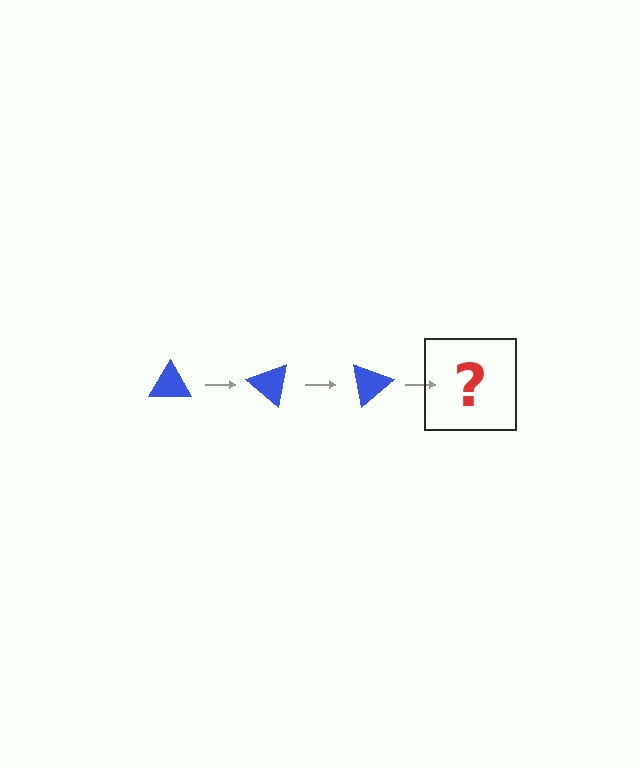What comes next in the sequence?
The next element should be a blue triangle rotated 120 degrees.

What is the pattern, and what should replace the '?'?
The pattern is that the triangle rotates 40 degrees each step. The '?' should be a blue triangle rotated 120 degrees.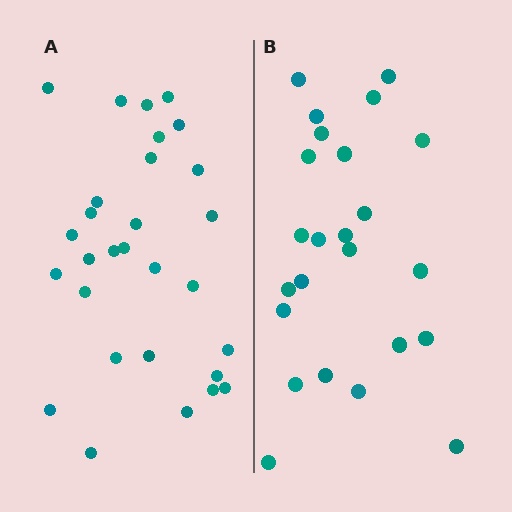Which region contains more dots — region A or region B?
Region A (the left region) has more dots.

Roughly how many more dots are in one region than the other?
Region A has about 5 more dots than region B.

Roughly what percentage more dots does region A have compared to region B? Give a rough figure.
About 20% more.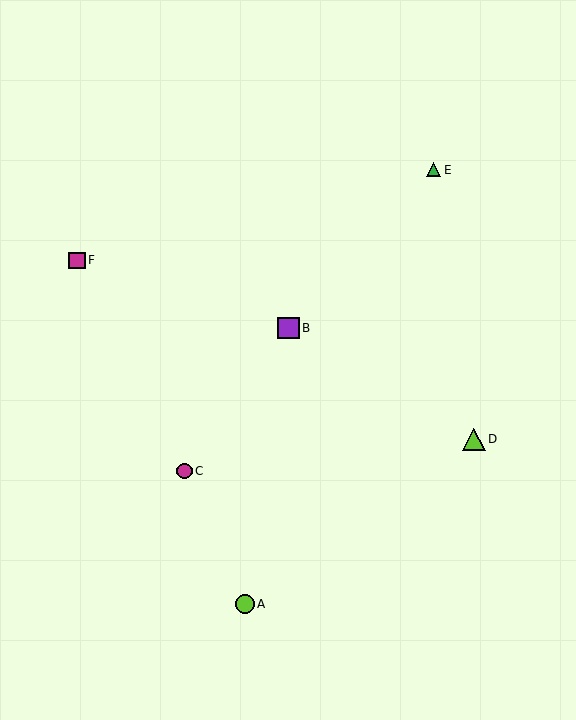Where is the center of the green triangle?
The center of the green triangle is at (434, 170).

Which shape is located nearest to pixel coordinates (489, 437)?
The lime triangle (labeled D) at (474, 439) is nearest to that location.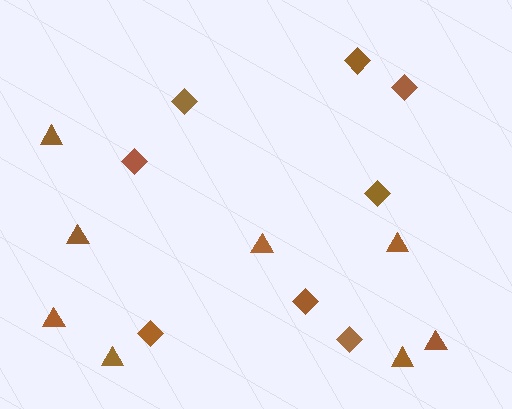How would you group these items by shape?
There are 2 groups: one group of triangles (8) and one group of diamonds (8).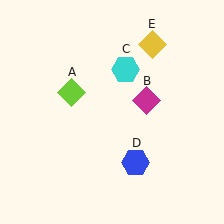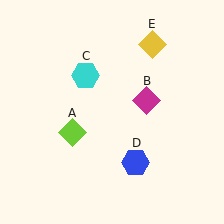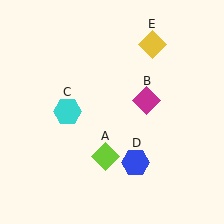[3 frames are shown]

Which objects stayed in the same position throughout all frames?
Magenta diamond (object B) and blue hexagon (object D) and yellow diamond (object E) remained stationary.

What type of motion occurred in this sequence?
The lime diamond (object A), cyan hexagon (object C) rotated counterclockwise around the center of the scene.